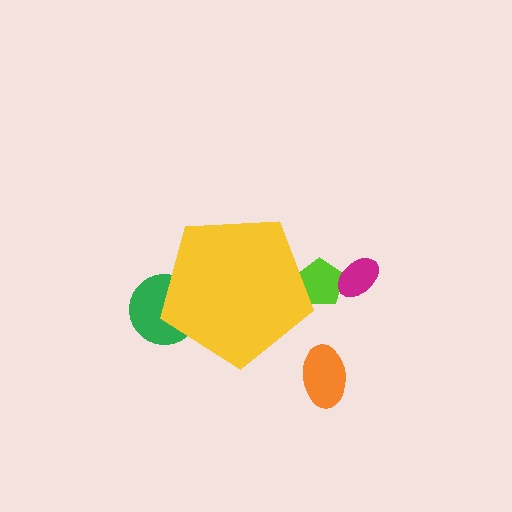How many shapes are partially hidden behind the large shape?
2 shapes are partially hidden.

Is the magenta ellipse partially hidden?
No, the magenta ellipse is fully visible.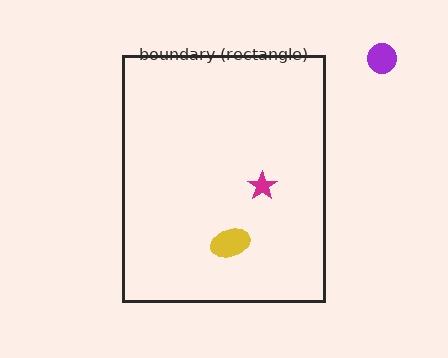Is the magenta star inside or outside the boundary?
Inside.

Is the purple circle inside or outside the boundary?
Outside.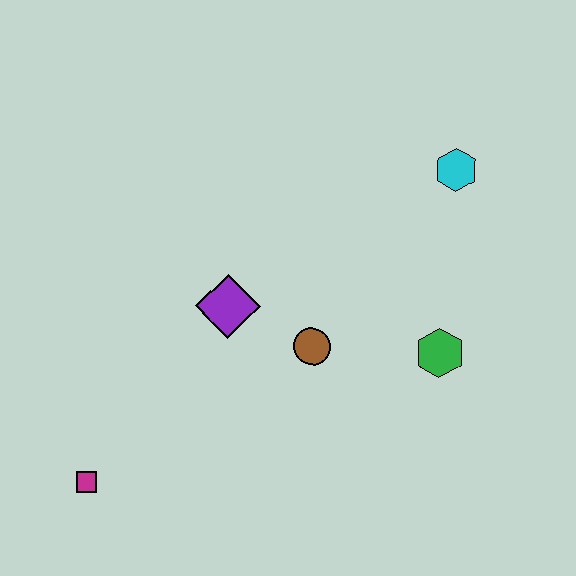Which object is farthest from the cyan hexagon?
The magenta square is farthest from the cyan hexagon.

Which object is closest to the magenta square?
The purple diamond is closest to the magenta square.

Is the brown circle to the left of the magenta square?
No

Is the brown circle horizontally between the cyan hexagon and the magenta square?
Yes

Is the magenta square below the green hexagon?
Yes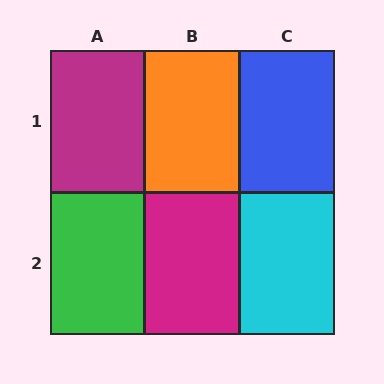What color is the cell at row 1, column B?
Orange.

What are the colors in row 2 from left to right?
Green, magenta, cyan.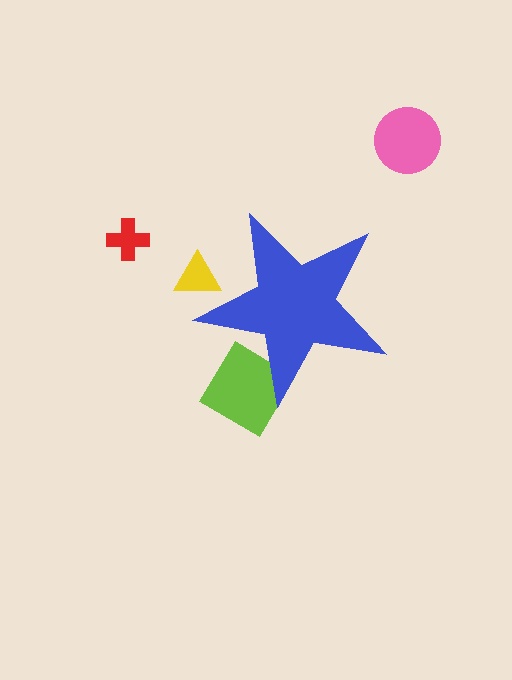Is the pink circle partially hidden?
No, the pink circle is fully visible.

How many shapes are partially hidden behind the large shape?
2 shapes are partially hidden.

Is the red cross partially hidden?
No, the red cross is fully visible.